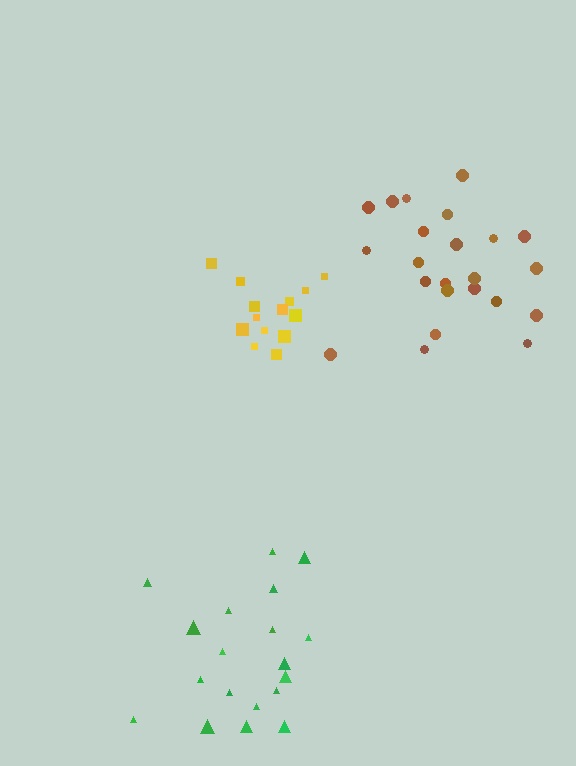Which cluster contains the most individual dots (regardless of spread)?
Brown (23).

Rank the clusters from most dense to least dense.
yellow, brown, green.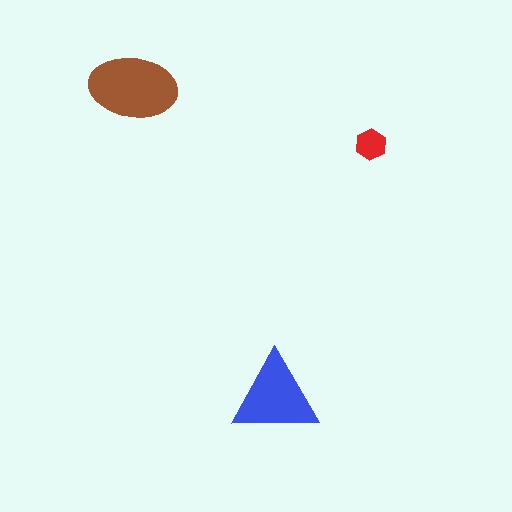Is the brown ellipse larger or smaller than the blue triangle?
Larger.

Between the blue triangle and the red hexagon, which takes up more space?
The blue triangle.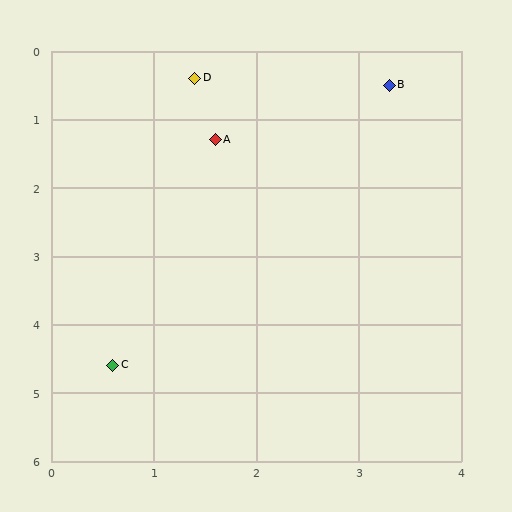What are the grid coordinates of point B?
Point B is at approximately (3.3, 0.5).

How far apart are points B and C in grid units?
Points B and C are about 4.9 grid units apart.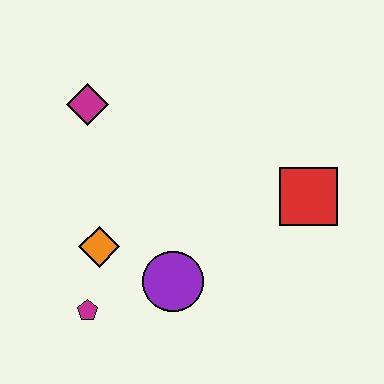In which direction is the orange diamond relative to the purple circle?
The orange diamond is to the left of the purple circle.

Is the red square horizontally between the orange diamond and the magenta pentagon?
No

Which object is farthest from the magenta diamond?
The red square is farthest from the magenta diamond.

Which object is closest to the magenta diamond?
The orange diamond is closest to the magenta diamond.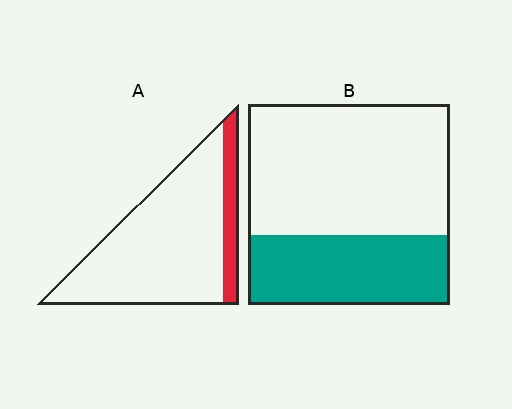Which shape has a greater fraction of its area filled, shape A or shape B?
Shape B.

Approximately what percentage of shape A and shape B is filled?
A is approximately 15% and B is approximately 35%.